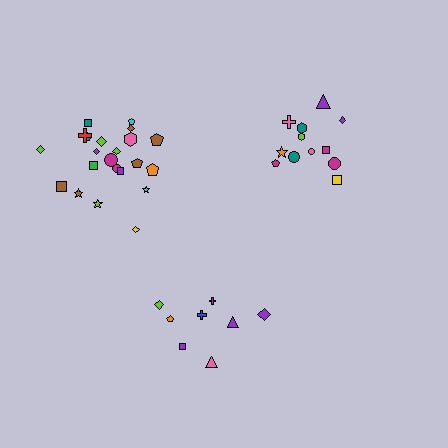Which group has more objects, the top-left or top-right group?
The top-left group.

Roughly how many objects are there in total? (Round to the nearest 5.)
Roughly 40 objects in total.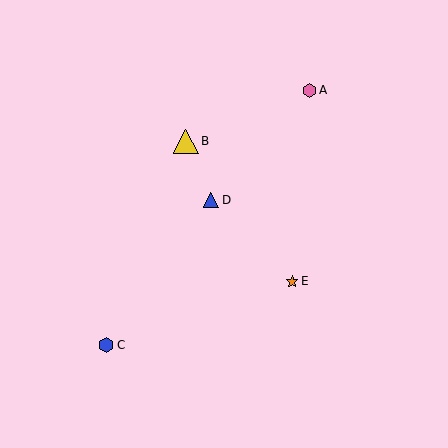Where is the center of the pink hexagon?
The center of the pink hexagon is at (309, 91).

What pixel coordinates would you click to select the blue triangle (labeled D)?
Click at (211, 200) to select the blue triangle D.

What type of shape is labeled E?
Shape E is an orange star.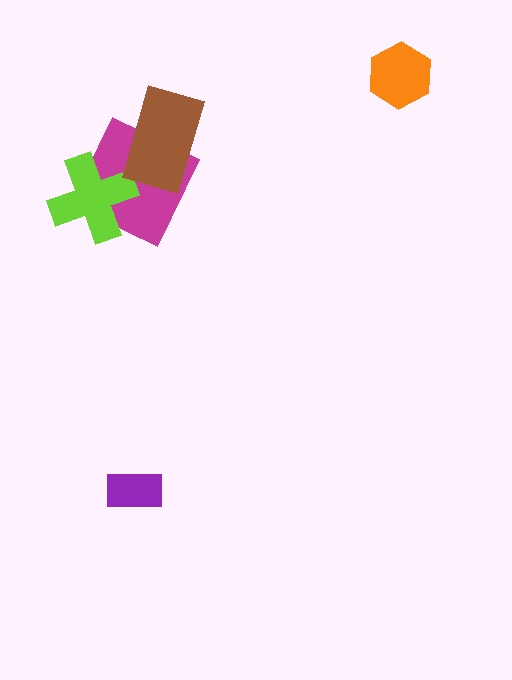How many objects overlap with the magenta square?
2 objects overlap with the magenta square.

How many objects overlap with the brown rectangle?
1 object overlaps with the brown rectangle.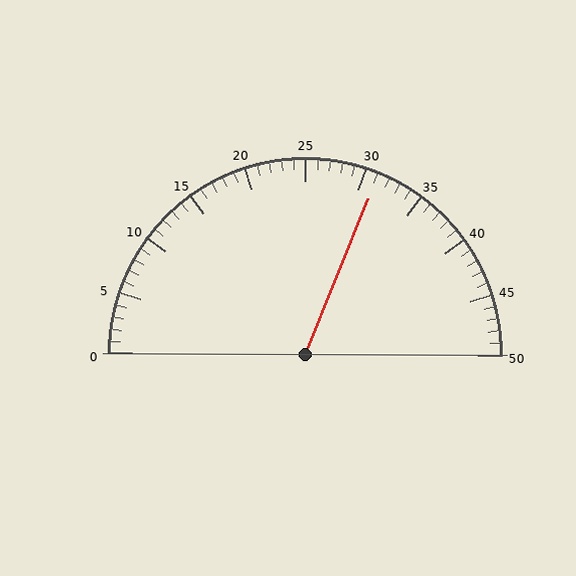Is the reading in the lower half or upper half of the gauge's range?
The reading is in the upper half of the range (0 to 50).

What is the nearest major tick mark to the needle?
The nearest major tick mark is 30.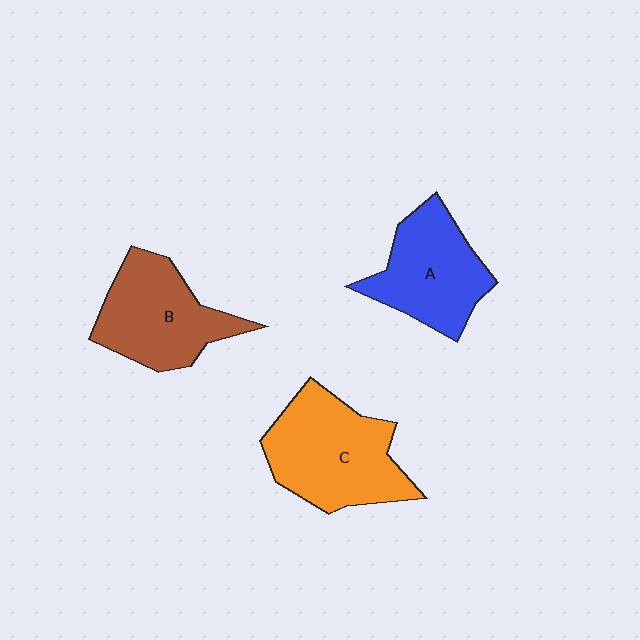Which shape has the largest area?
Shape C (orange).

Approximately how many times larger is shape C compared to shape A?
Approximately 1.2 times.